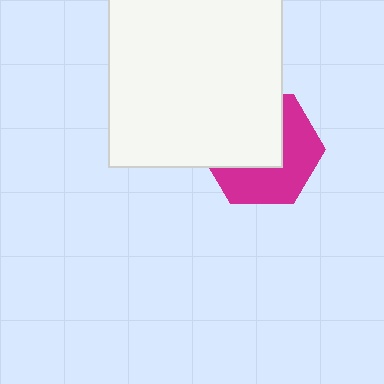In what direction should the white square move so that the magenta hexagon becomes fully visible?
The white square should move toward the upper-left. That is the shortest direction to clear the overlap and leave the magenta hexagon fully visible.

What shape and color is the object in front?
The object in front is a white square.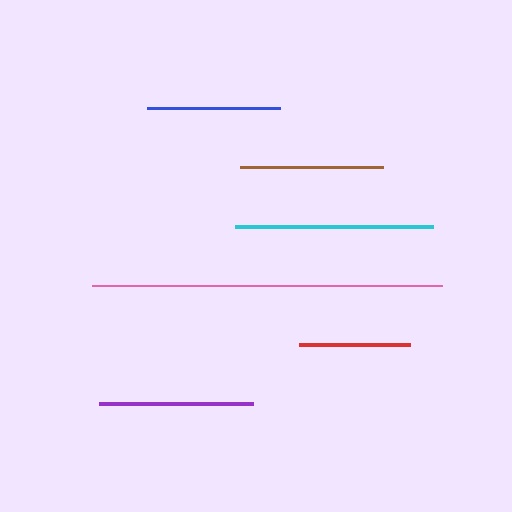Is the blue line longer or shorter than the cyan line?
The cyan line is longer than the blue line.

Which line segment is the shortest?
The red line is the shortest at approximately 112 pixels.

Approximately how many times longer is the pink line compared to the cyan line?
The pink line is approximately 1.8 times the length of the cyan line.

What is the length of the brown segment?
The brown segment is approximately 143 pixels long.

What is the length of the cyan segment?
The cyan segment is approximately 198 pixels long.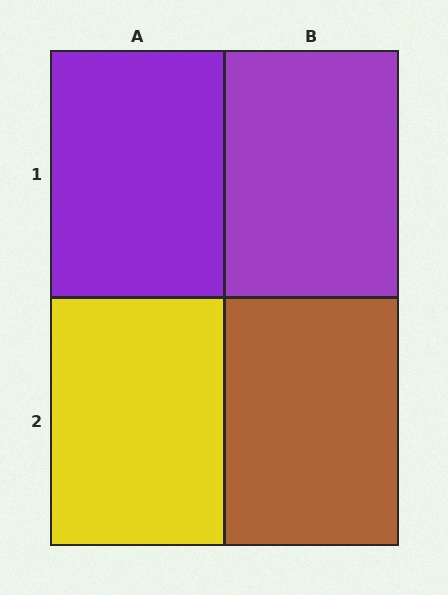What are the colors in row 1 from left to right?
Purple, purple.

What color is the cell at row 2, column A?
Yellow.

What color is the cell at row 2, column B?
Brown.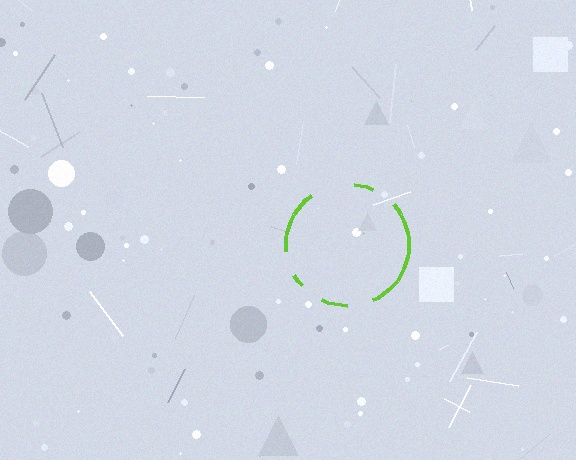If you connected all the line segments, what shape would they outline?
They would outline a circle.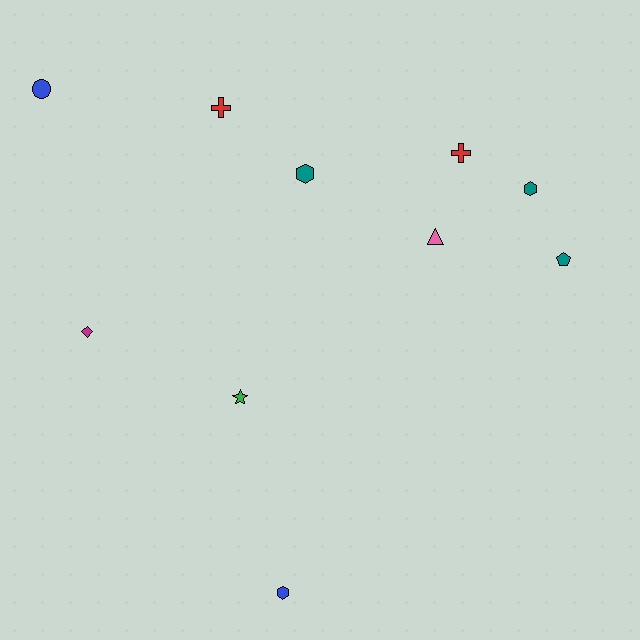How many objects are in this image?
There are 10 objects.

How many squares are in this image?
There are no squares.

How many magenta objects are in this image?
There is 1 magenta object.